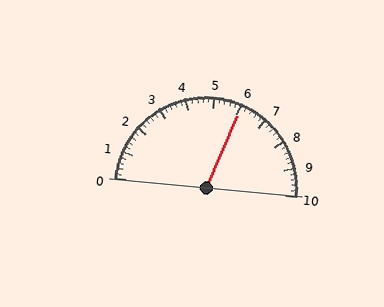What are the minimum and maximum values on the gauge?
The gauge ranges from 0 to 10.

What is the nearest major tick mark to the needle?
The nearest major tick mark is 6.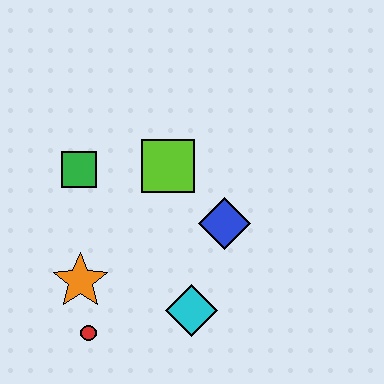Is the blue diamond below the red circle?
No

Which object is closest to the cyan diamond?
The blue diamond is closest to the cyan diamond.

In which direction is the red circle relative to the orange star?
The red circle is below the orange star.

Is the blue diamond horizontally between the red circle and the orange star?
No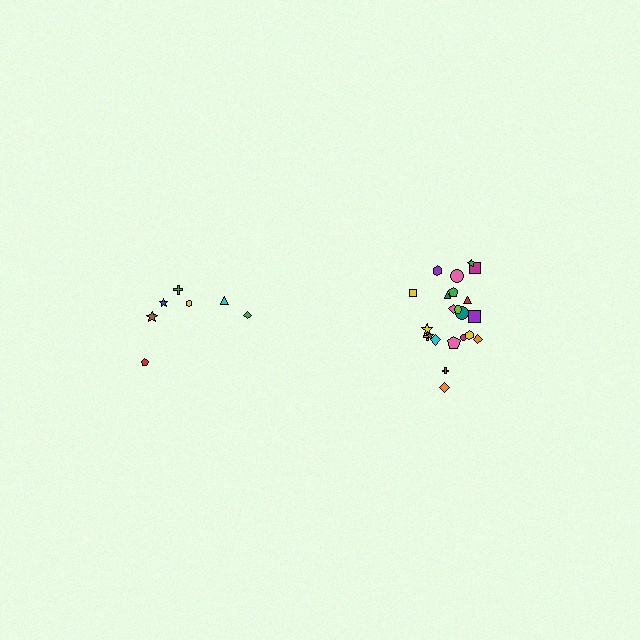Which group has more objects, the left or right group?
The right group.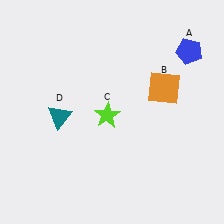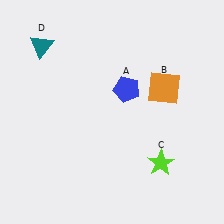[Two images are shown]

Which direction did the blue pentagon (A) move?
The blue pentagon (A) moved left.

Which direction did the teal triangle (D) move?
The teal triangle (D) moved up.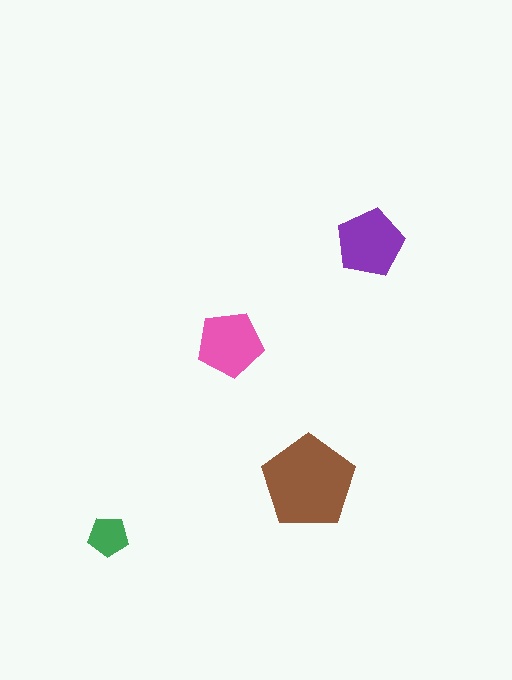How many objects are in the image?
There are 4 objects in the image.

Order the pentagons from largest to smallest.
the brown one, the purple one, the pink one, the green one.